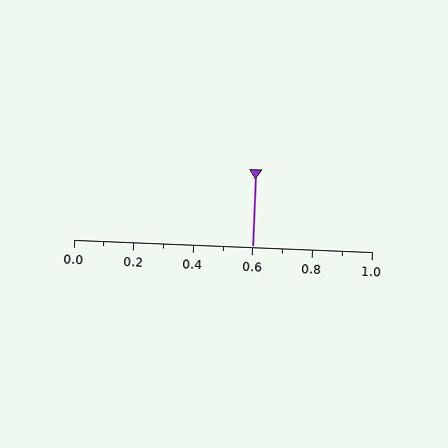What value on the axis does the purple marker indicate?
The marker indicates approximately 0.6.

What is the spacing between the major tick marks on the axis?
The major ticks are spaced 0.2 apart.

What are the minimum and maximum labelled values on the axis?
The axis runs from 0.0 to 1.0.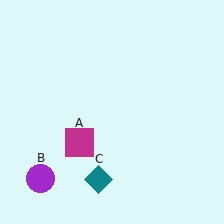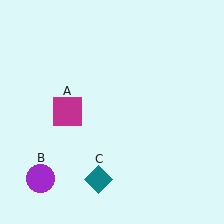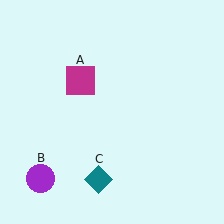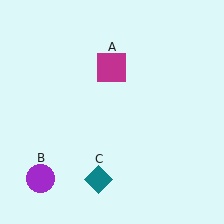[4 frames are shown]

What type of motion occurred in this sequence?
The magenta square (object A) rotated clockwise around the center of the scene.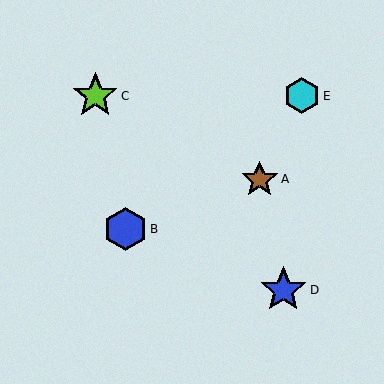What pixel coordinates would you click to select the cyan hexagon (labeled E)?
Click at (302, 96) to select the cyan hexagon E.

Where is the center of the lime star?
The center of the lime star is at (95, 96).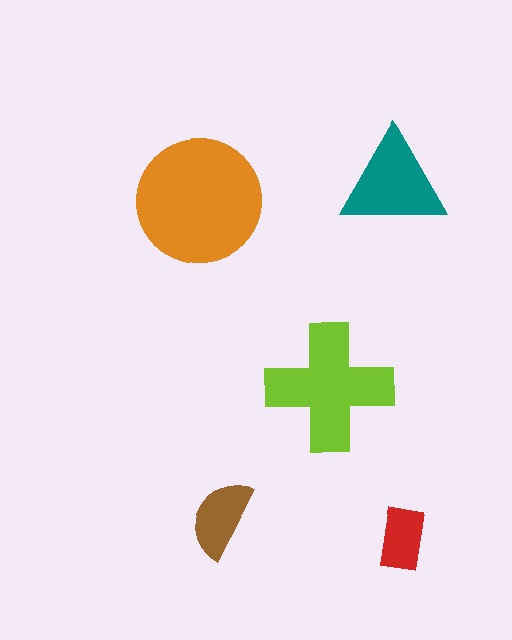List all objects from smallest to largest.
The red rectangle, the brown semicircle, the teal triangle, the lime cross, the orange circle.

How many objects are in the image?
There are 5 objects in the image.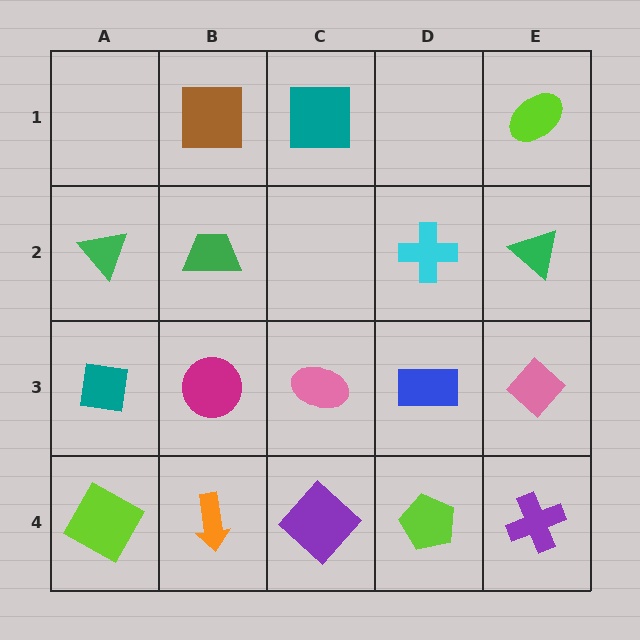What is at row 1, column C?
A teal square.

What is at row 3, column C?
A pink ellipse.